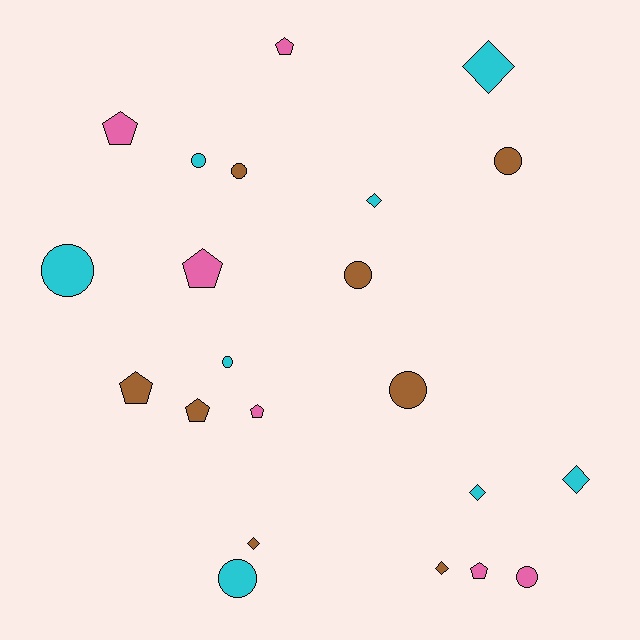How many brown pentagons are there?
There are 2 brown pentagons.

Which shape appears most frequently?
Circle, with 9 objects.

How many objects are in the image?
There are 22 objects.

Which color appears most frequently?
Brown, with 8 objects.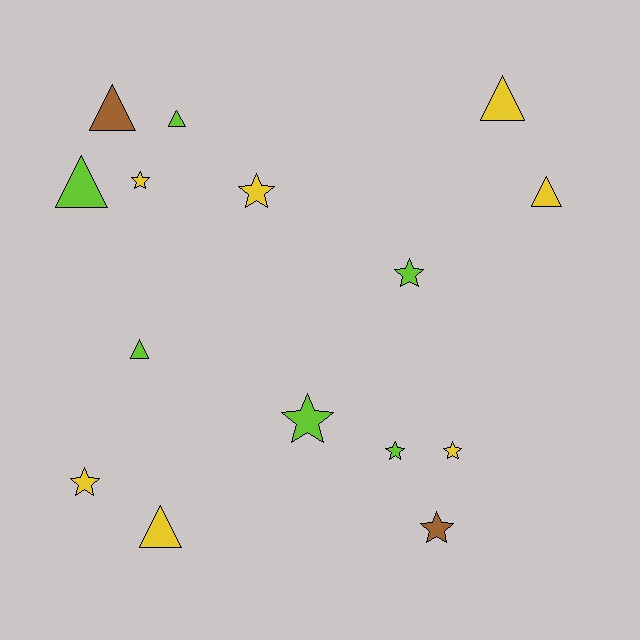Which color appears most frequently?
Yellow, with 7 objects.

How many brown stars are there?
There is 1 brown star.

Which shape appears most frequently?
Star, with 8 objects.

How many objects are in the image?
There are 15 objects.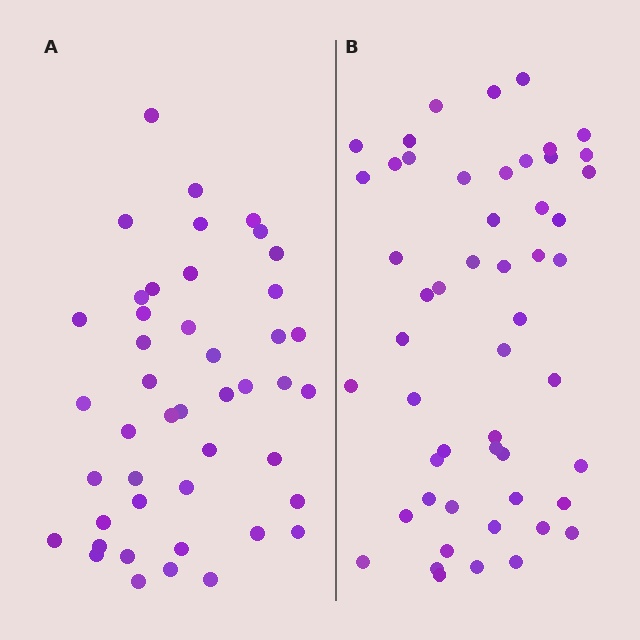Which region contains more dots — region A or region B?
Region B (the right region) has more dots.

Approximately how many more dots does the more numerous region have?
Region B has roughly 8 or so more dots than region A.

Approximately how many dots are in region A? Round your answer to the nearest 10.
About 40 dots. (The exact count is 45, which rounds to 40.)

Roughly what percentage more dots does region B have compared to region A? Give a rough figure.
About 15% more.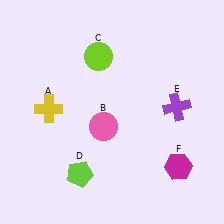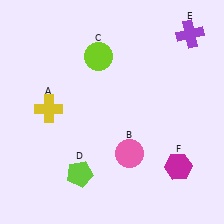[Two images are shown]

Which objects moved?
The objects that moved are: the pink circle (B), the purple cross (E).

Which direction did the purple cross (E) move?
The purple cross (E) moved up.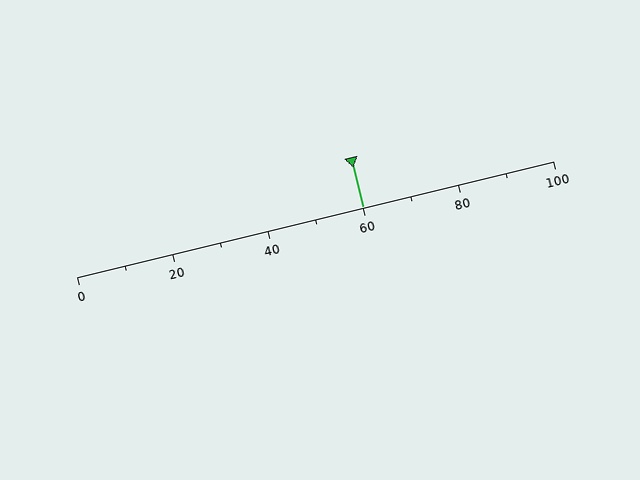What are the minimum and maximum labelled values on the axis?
The axis runs from 0 to 100.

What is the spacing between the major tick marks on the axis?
The major ticks are spaced 20 apart.